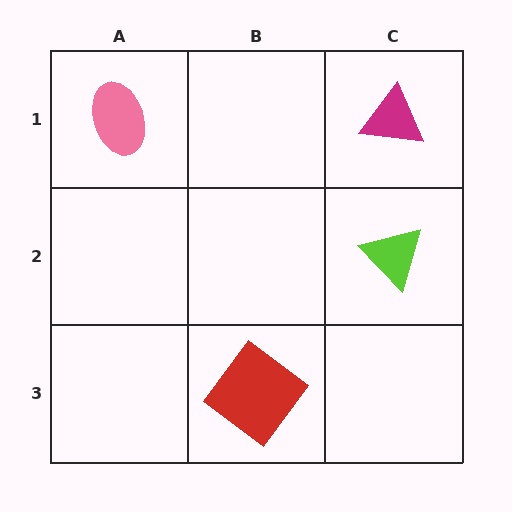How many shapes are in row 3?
1 shape.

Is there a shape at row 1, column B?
No, that cell is empty.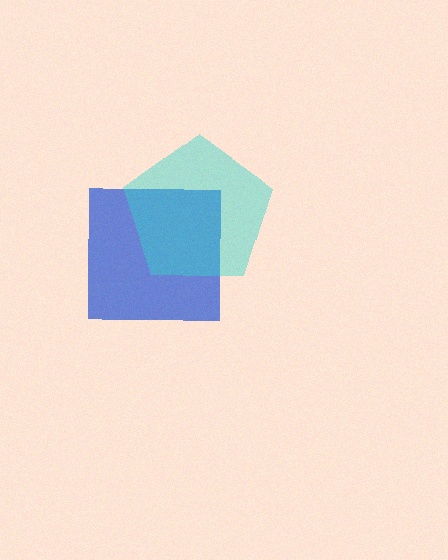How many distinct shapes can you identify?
There are 2 distinct shapes: a blue square, a cyan pentagon.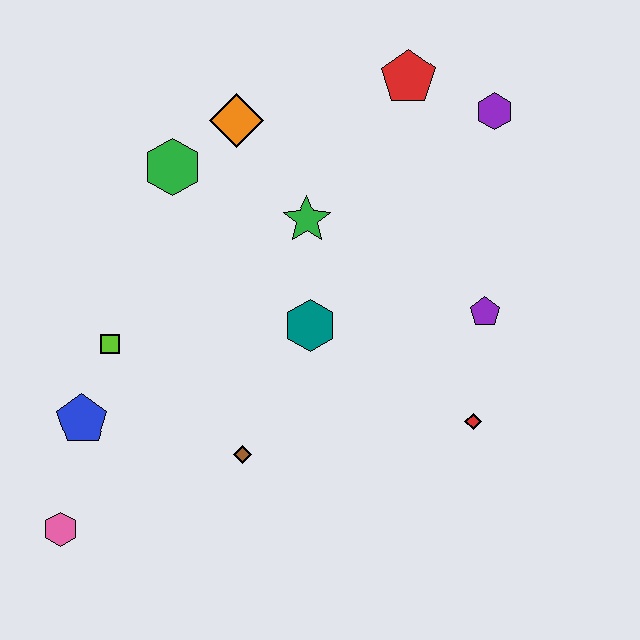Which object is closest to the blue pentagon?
The lime square is closest to the blue pentagon.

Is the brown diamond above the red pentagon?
No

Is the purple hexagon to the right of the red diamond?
Yes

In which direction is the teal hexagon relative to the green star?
The teal hexagon is below the green star.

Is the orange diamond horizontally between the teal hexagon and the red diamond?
No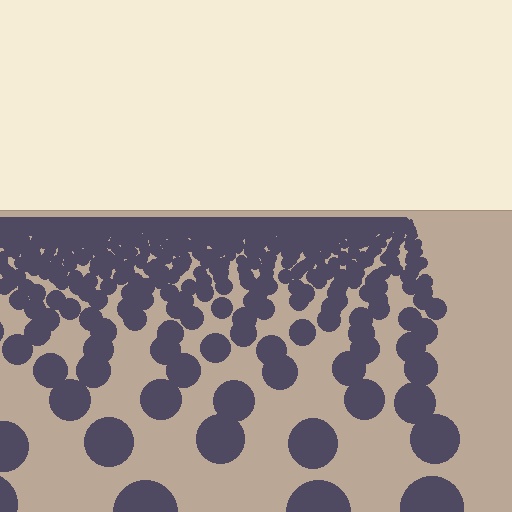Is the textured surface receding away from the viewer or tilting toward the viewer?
The surface is receding away from the viewer. Texture elements get smaller and denser toward the top.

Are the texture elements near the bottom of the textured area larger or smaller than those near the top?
Larger. Near the bottom, elements are closer to the viewer and appear at a bigger on-screen size.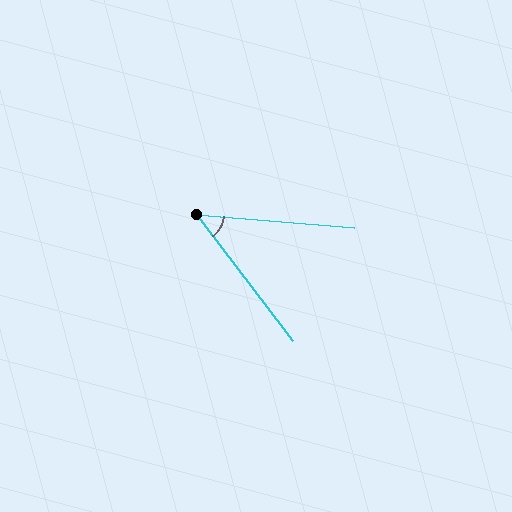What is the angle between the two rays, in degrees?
Approximately 48 degrees.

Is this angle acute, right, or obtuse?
It is acute.